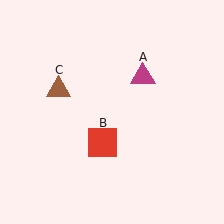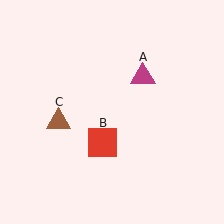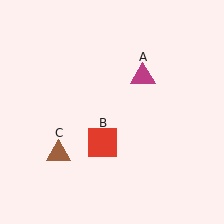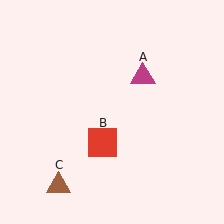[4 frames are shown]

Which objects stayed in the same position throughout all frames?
Magenta triangle (object A) and red square (object B) remained stationary.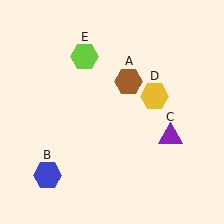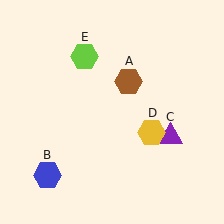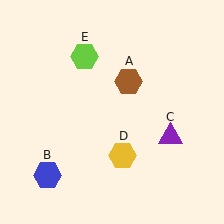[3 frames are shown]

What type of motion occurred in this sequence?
The yellow hexagon (object D) rotated clockwise around the center of the scene.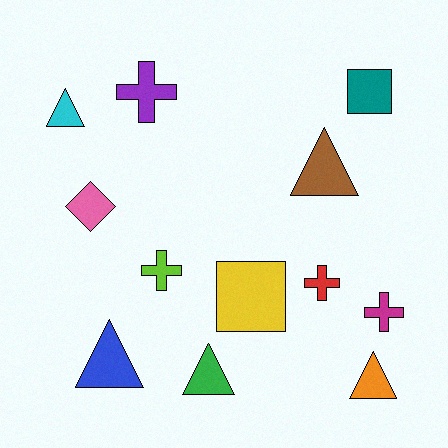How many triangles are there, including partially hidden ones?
There are 5 triangles.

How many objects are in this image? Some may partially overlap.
There are 12 objects.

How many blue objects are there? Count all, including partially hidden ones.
There is 1 blue object.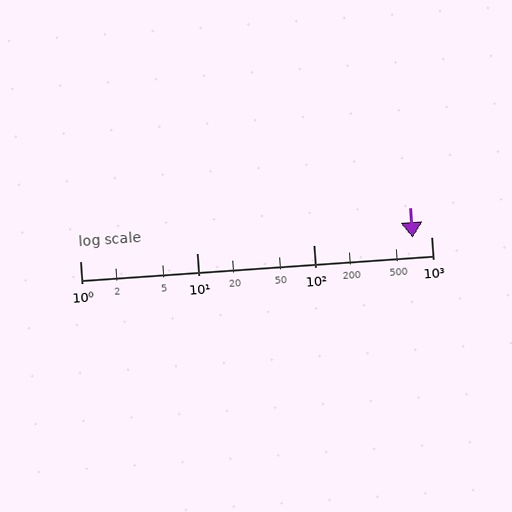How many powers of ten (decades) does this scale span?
The scale spans 3 decades, from 1 to 1000.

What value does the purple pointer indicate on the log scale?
The pointer indicates approximately 690.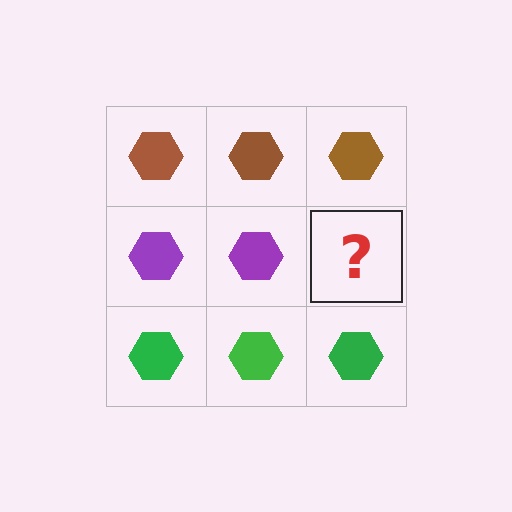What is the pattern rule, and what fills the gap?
The rule is that each row has a consistent color. The gap should be filled with a purple hexagon.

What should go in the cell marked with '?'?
The missing cell should contain a purple hexagon.